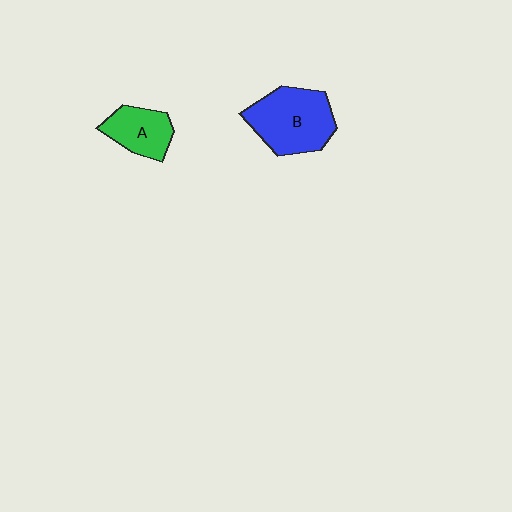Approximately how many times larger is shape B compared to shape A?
Approximately 1.7 times.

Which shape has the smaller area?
Shape A (green).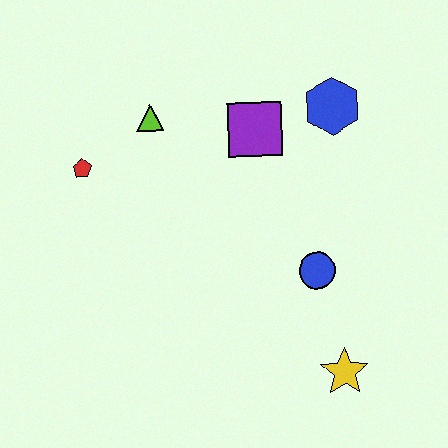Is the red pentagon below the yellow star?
No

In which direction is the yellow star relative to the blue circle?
The yellow star is below the blue circle.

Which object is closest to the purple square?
The blue hexagon is closest to the purple square.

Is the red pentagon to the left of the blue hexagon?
Yes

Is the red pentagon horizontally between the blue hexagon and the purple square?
No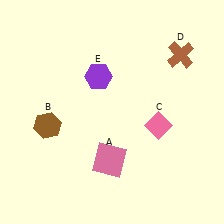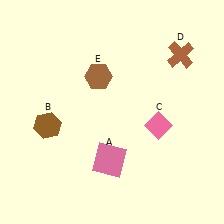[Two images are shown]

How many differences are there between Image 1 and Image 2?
There is 1 difference between the two images.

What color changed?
The hexagon (E) changed from purple in Image 1 to brown in Image 2.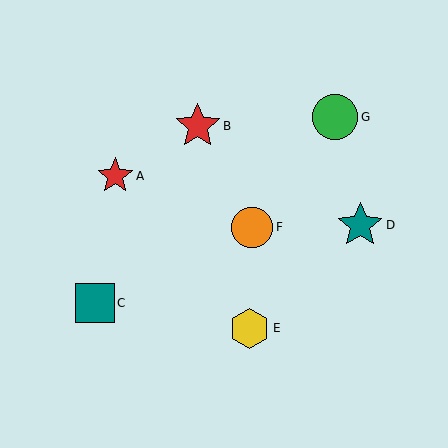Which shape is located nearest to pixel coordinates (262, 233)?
The orange circle (labeled F) at (252, 227) is nearest to that location.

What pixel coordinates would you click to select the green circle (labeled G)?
Click at (335, 117) to select the green circle G.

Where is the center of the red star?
The center of the red star is at (115, 176).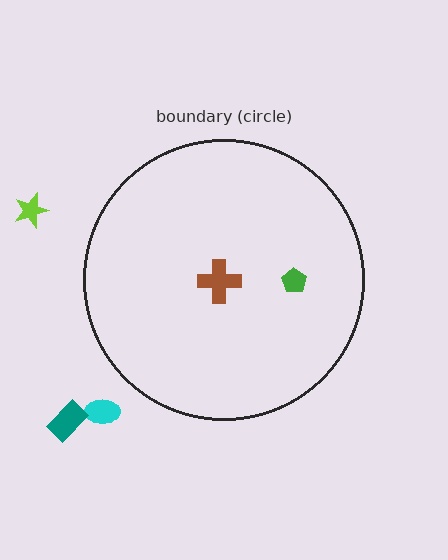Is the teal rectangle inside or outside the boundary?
Outside.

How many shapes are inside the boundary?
2 inside, 3 outside.